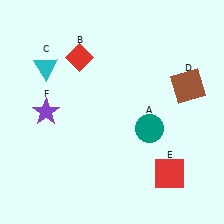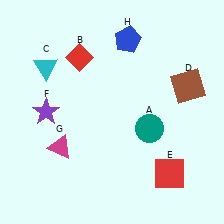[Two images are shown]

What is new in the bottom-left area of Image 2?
A magenta triangle (G) was added in the bottom-left area of Image 2.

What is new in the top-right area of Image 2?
A blue pentagon (H) was added in the top-right area of Image 2.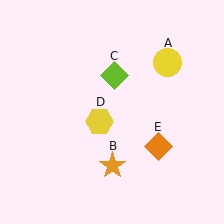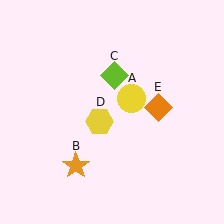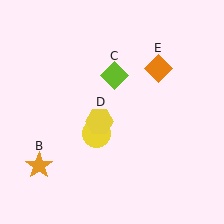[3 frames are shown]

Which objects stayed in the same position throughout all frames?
Lime diamond (object C) and yellow hexagon (object D) remained stationary.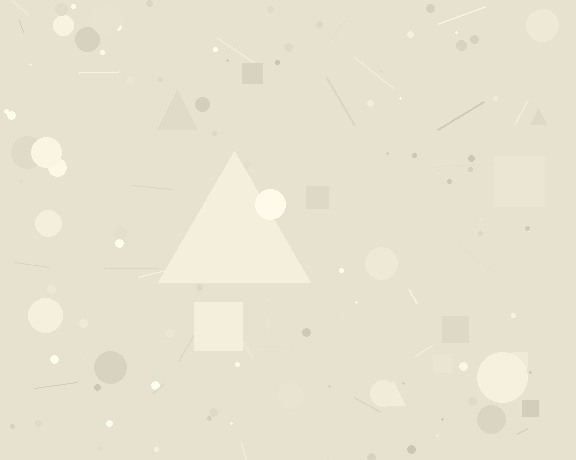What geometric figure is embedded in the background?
A triangle is embedded in the background.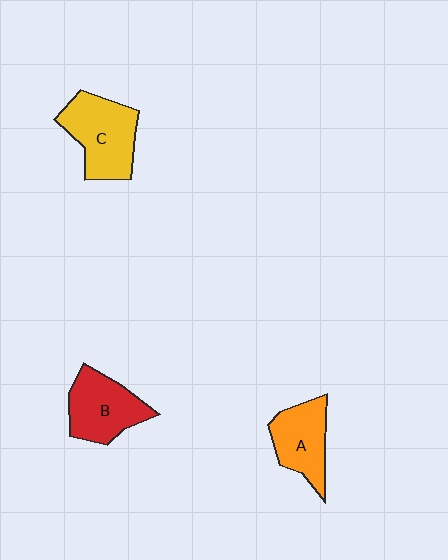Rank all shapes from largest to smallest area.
From largest to smallest: C (yellow), B (red), A (orange).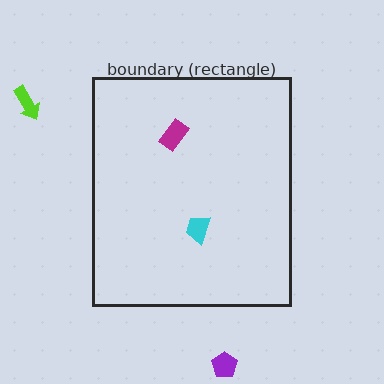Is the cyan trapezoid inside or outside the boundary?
Inside.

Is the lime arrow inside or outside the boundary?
Outside.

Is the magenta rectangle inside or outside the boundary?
Inside.